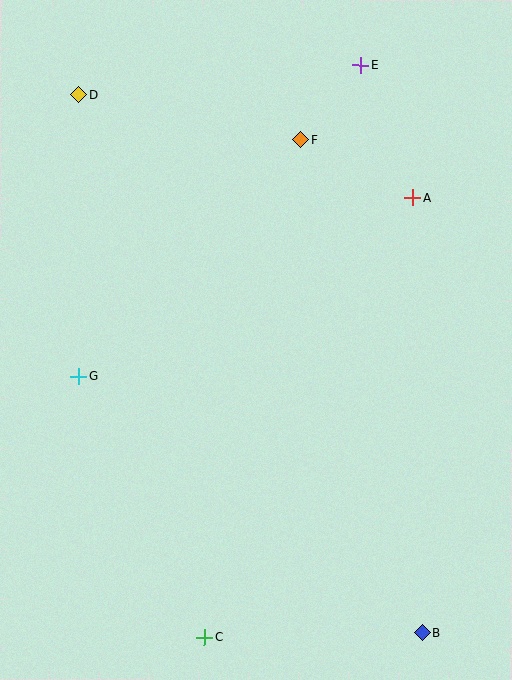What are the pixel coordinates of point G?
Point G is at (79, 376).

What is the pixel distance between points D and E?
The distance between D and E is 284 pixels.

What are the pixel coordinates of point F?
Point F is at (301, 140).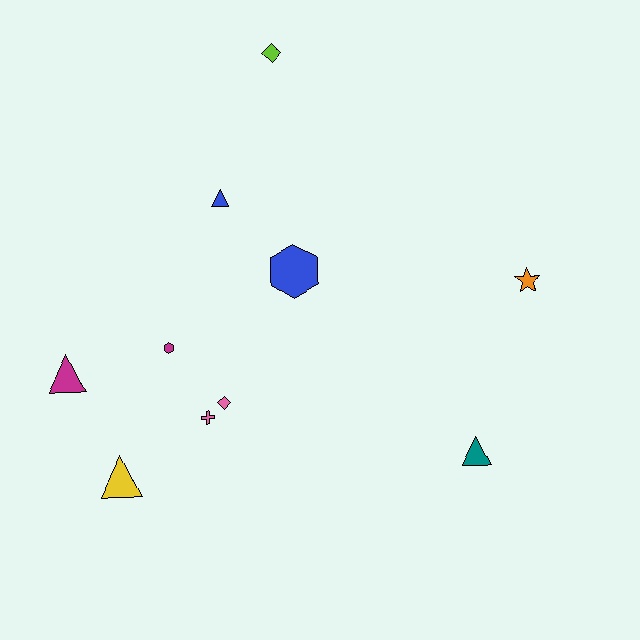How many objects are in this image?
There are 10 objects.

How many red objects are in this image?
There are no red objects.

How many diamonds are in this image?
There are 2 diamonds.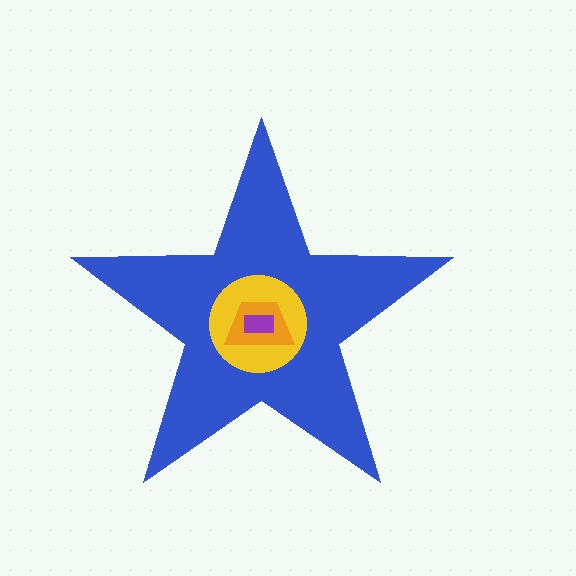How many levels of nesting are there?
4.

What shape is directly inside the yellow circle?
The orange trapezoid.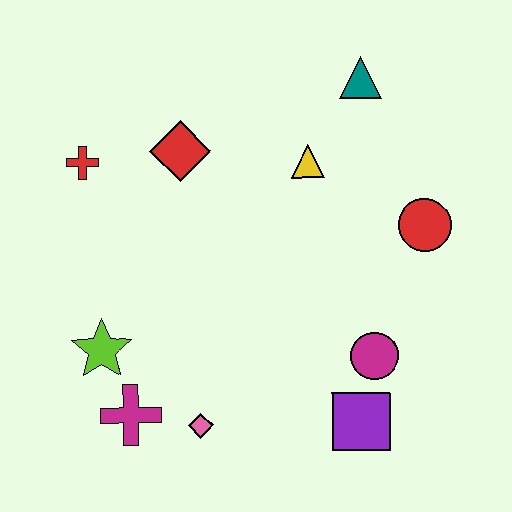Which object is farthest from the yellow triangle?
The magenta cross is farthest from the yellow triangle.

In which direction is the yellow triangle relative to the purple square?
The yellow triangle is above the purple square.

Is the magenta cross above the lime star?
No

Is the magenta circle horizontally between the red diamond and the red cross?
No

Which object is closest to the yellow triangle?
The teal triangle is closest to the yellow triangle.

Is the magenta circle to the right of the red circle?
No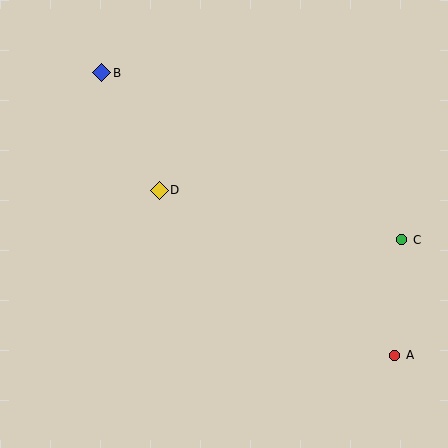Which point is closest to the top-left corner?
Point B is closest to the top-left corner.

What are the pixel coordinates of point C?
Point C is at (402, 240).